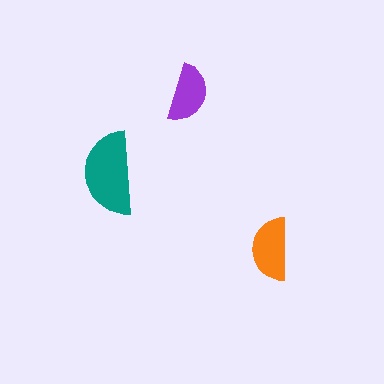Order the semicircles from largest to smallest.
the teal one, the orange one, the purple one.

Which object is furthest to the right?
The orange semicircle is rightmost.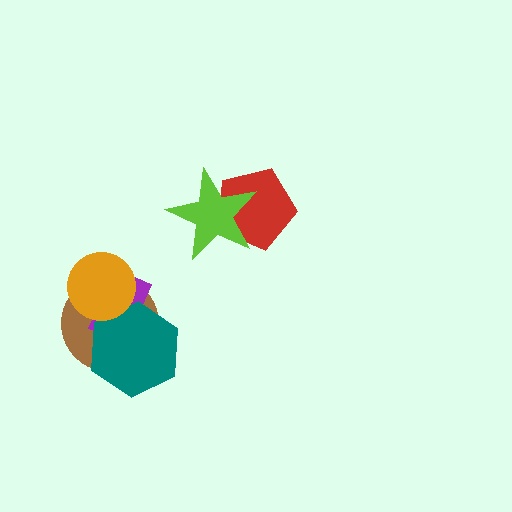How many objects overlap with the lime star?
1 object overlaps with the lime star.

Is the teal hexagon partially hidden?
Yes, it is partially covered by another shape.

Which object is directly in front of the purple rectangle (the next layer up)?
The teal hexagon is directly in front of the purple rectangle.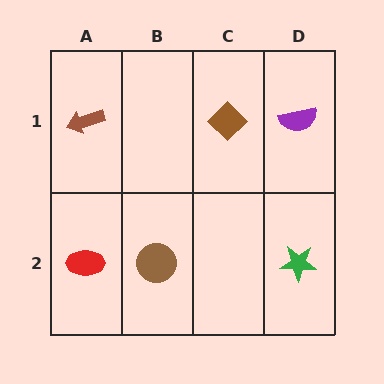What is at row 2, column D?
A green star.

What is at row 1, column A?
A brown arrow.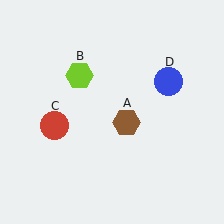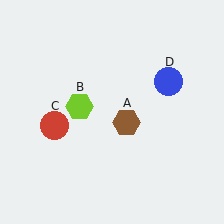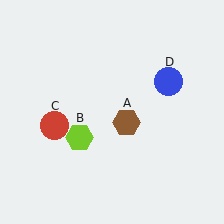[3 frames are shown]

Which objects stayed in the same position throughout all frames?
Brown hexagon (object A) and red circle (object C) and blue circle (object D) remained stationary.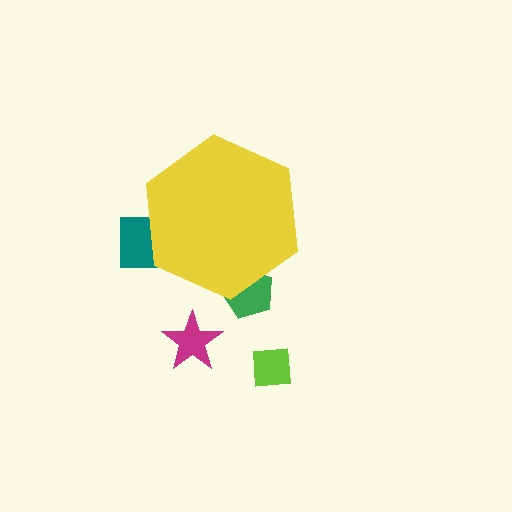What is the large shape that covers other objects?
A yellow hexagon.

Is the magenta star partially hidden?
No, the magenta star is fully visible.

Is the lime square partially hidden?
No, the lime square is fully visible.